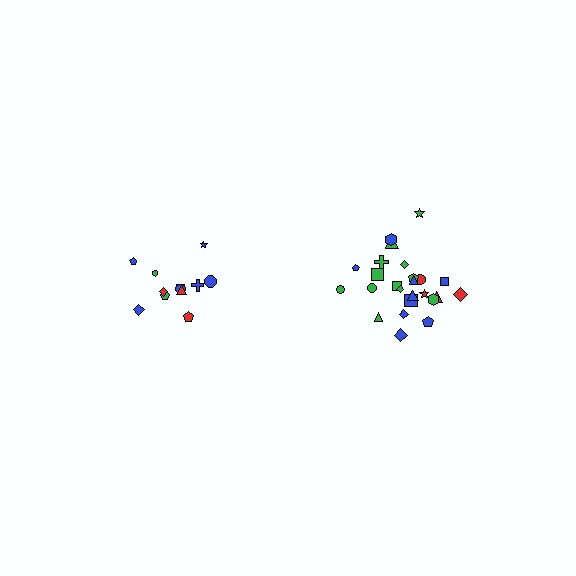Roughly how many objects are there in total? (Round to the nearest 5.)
Roughly 35 objects in total.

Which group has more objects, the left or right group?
The right group.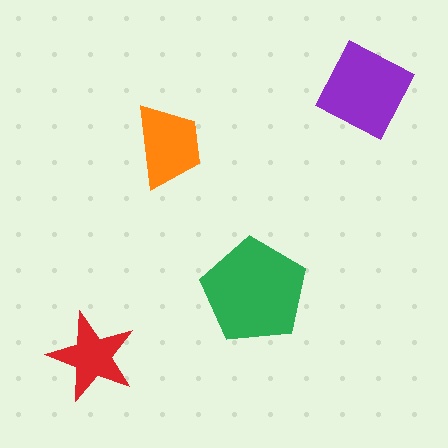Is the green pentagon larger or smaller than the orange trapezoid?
Larger.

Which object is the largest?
The green pentagon.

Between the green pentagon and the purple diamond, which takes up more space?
The green pentagon.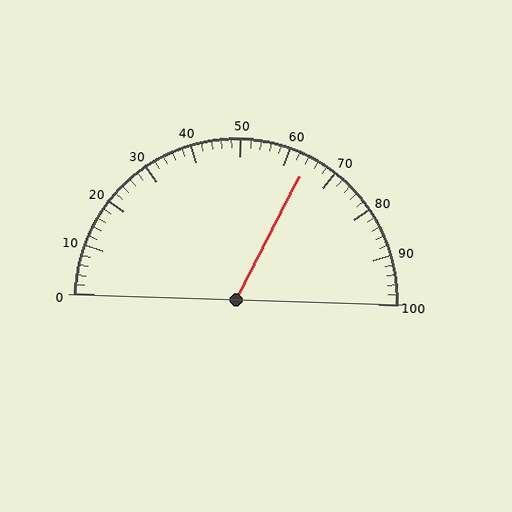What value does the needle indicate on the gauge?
The needle indicates approximately 64.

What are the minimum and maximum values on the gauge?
The gauge ranges from 0 to 100.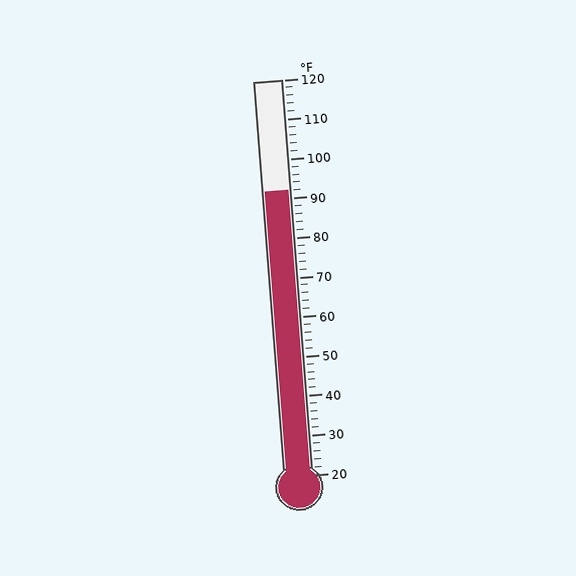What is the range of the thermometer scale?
The thermometer scale ranges from 20°F to 120°F.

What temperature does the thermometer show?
The thermometer shows approximately 92°F.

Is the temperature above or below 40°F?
The temperature is above 40°F.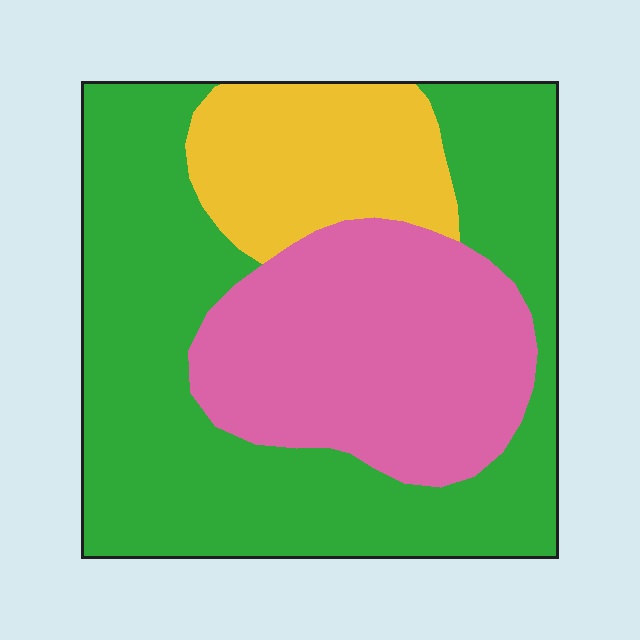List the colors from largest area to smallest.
From largest to smallest: green, pink, yellow.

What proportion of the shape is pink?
Pink covers 30% of the shape.